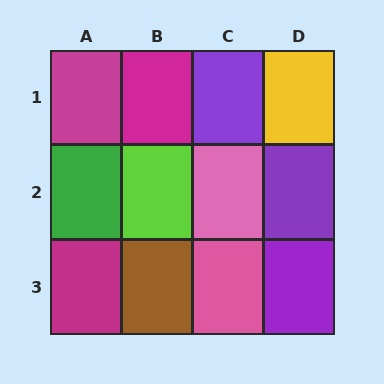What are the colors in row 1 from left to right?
Magenta, magenta, purple, yellow.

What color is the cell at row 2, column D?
Purple.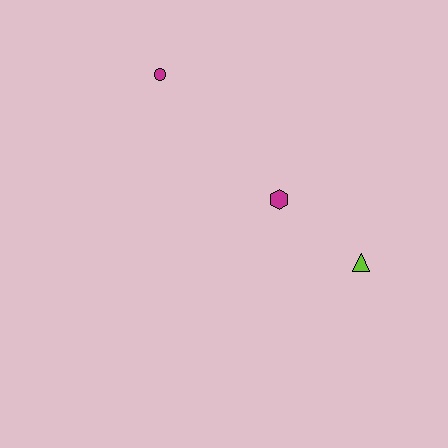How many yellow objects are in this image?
There are no yellow objects.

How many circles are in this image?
There is 1 circle.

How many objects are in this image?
There are 3 objects.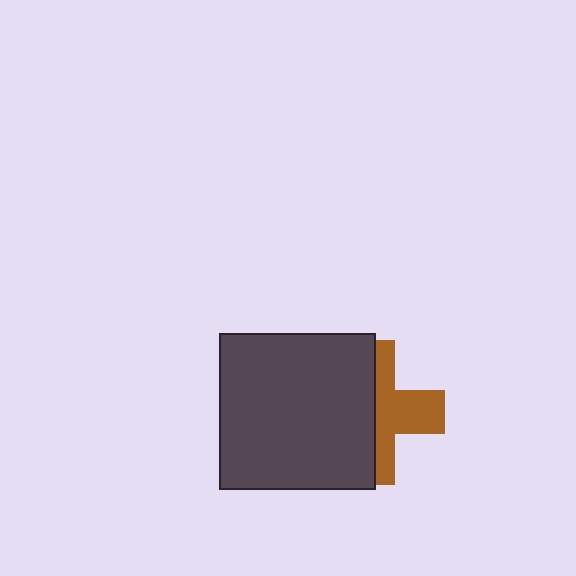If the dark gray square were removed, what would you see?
You would see the complete brown cross.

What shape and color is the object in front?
The object in front is a dark gray square.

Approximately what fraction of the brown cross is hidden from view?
Roughly 54% of the brown cross is hidden behind the dark gray square.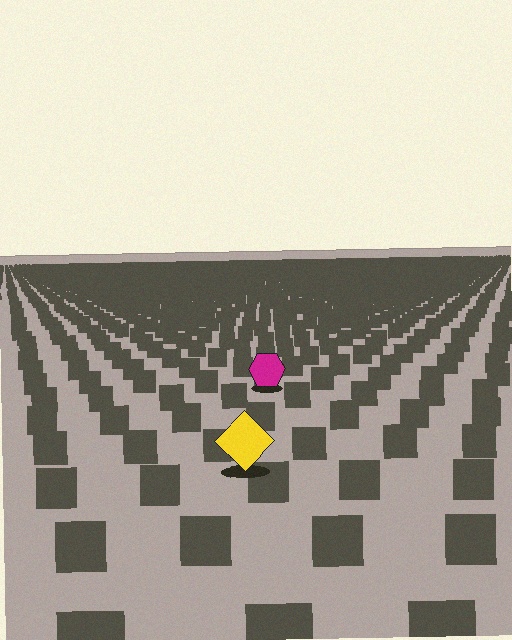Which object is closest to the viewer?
The yellow diamond is closest. The texture marks near it are larger and more spread out.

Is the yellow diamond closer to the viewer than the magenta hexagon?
Yes. The yellow diamond is closer — you can tell from the texture gradient: the ground texture is coarser near it.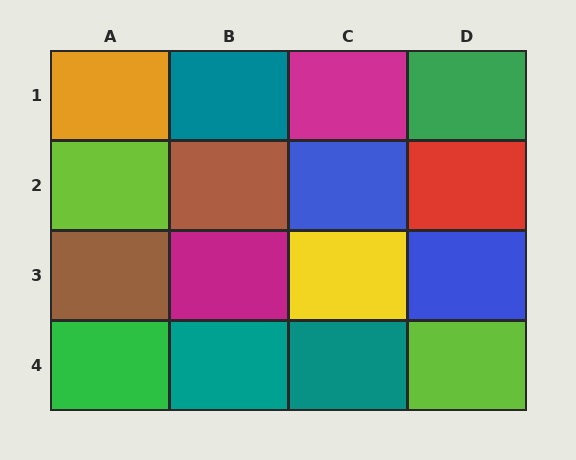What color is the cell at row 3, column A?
Brown.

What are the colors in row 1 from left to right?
Orange, teal, magenta, green.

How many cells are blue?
2 cells are blue.